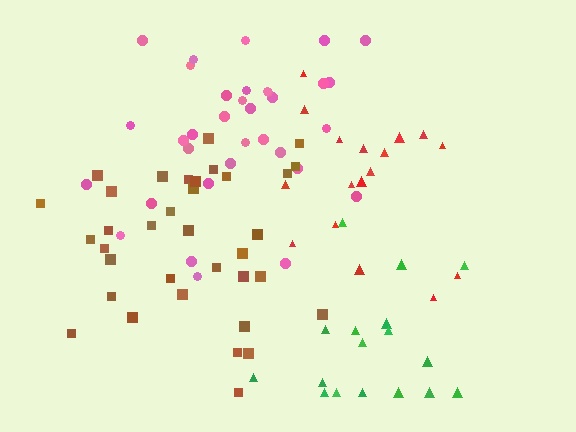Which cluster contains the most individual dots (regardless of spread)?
Brown (35).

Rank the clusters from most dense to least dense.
pink, brown, green, red.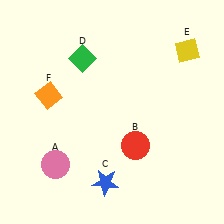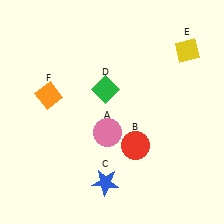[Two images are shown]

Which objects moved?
The objects that moved are: the pink circle (A), the green diamond (D).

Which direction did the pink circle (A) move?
The pink circle (A) moved right.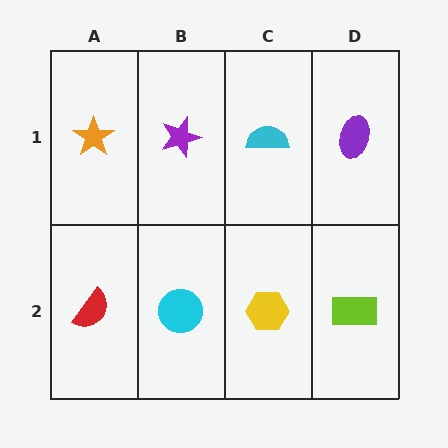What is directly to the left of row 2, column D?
A yellow hexagon.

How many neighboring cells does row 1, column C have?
3.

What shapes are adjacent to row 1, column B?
A cyan circle (row 2, column B), an orange star (row 1, column A), a cyan semicircle (row 1, column C).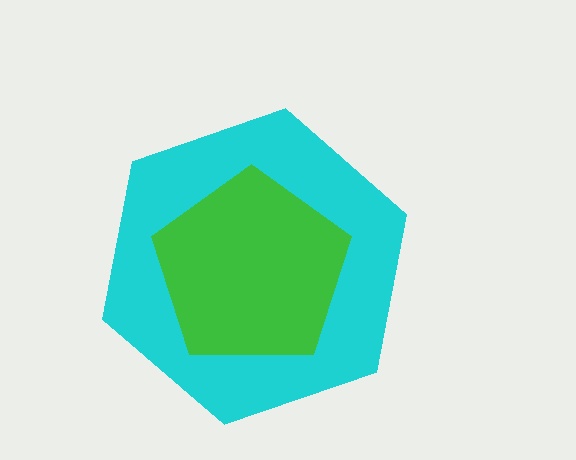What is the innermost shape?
The green pentagon.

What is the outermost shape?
The cyan hexagon.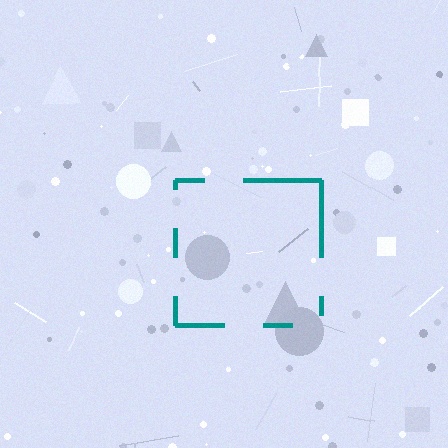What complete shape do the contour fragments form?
The contour fragments form a square.